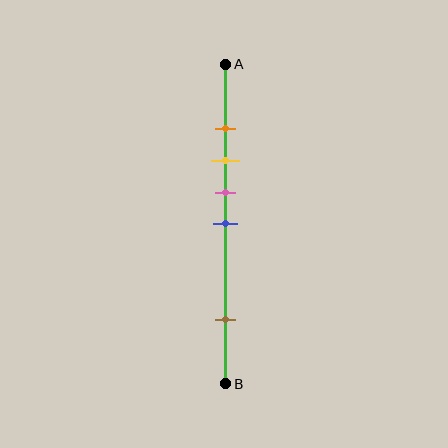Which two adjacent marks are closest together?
The orange and yellow marks are the closest adjacent pair.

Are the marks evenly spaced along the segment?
No, the marks are not evenly spaced.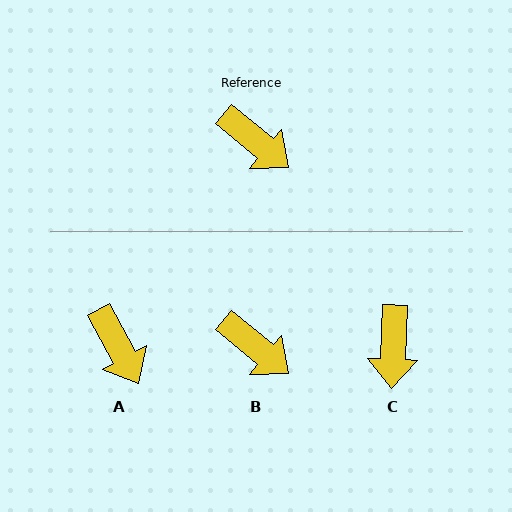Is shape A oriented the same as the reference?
No, it is off by about 22 degrees.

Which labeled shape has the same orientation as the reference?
B.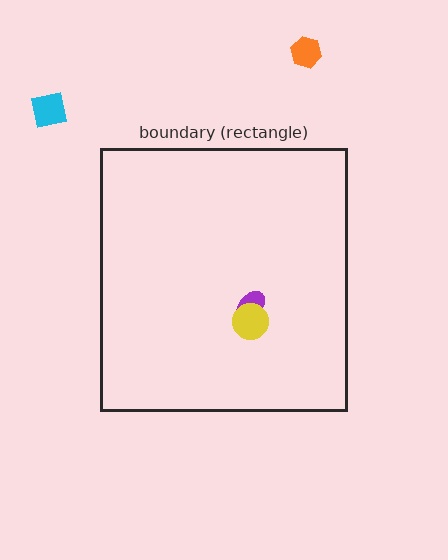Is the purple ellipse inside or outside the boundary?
Inside.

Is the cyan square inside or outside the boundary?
Outside.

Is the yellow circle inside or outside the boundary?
Inside.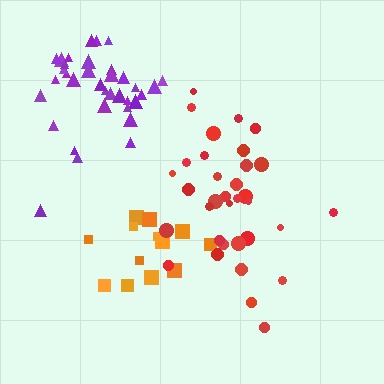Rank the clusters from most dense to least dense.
red, purple, orange.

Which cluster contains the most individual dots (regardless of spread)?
Red (35).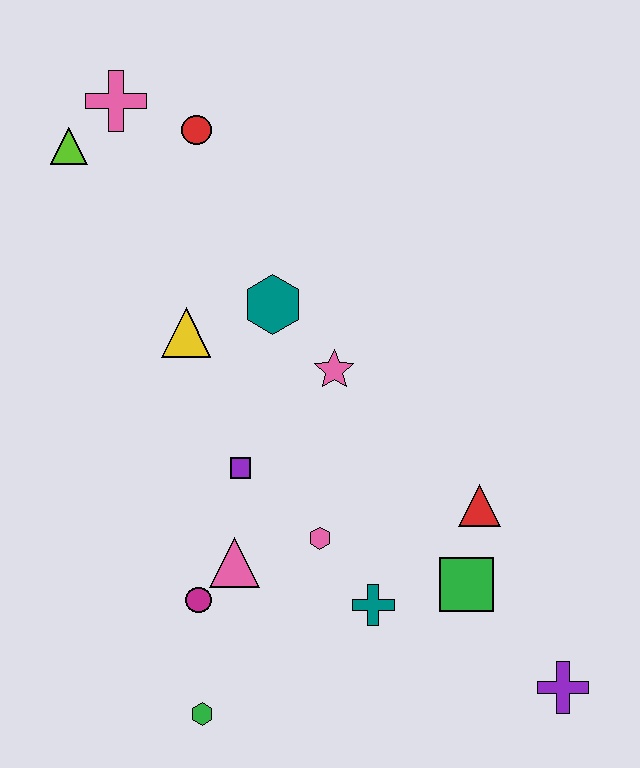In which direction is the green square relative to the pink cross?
The green square is below the pink cross.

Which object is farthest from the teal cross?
The pink cross is farthest from the teal cross.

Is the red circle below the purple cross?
No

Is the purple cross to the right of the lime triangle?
Yes